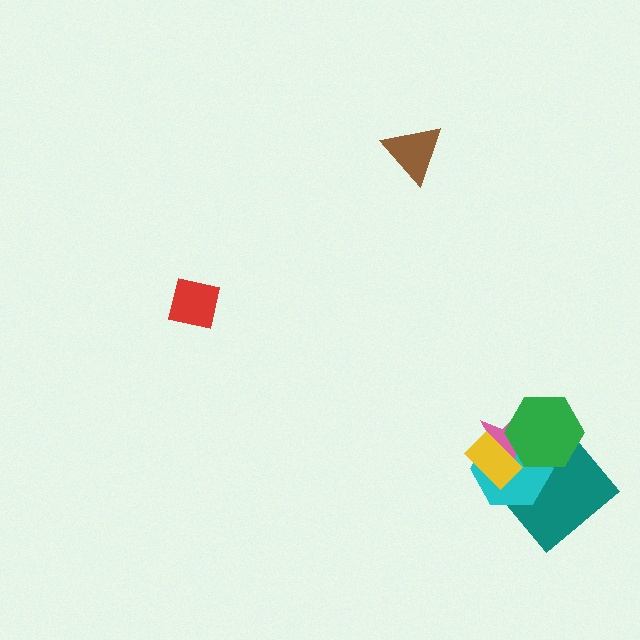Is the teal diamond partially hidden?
Yes, it is partially covered by another shape.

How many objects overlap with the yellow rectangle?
4 objects overlap with the yellow rectangle.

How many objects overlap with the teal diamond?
4 objects overlap with the teal diamond.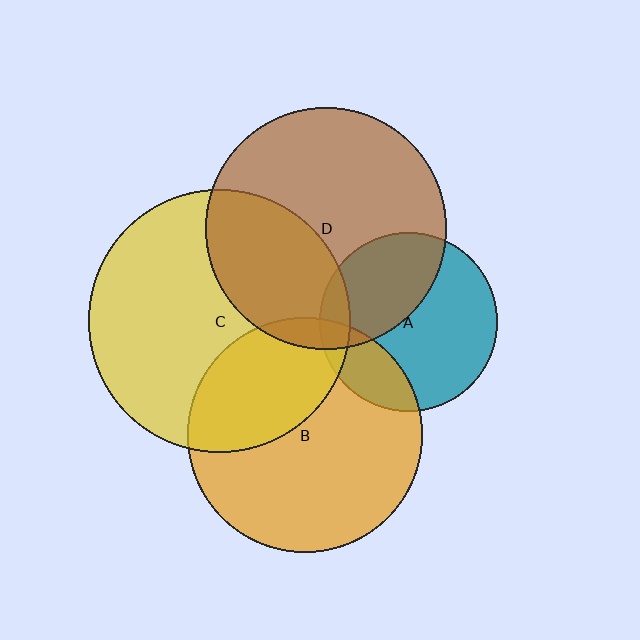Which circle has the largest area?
Circle C (yellow).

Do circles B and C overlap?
Yes.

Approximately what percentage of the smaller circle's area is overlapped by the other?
Approximately 35%.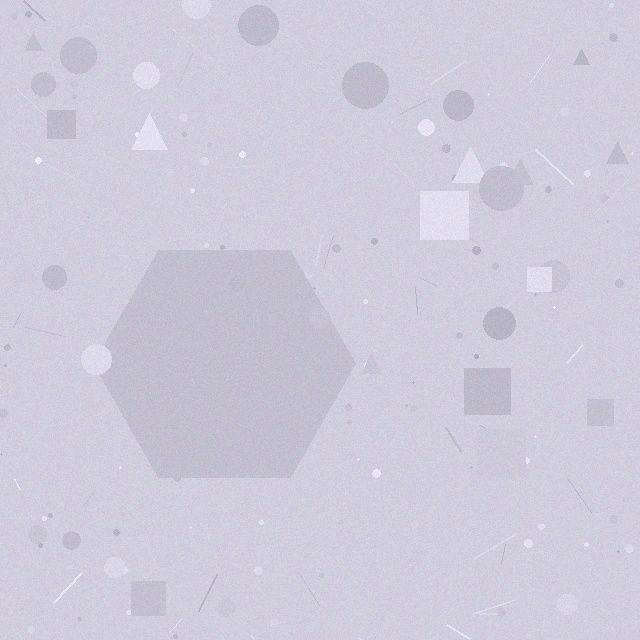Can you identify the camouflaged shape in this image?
The camouflaged shape is a hexagon.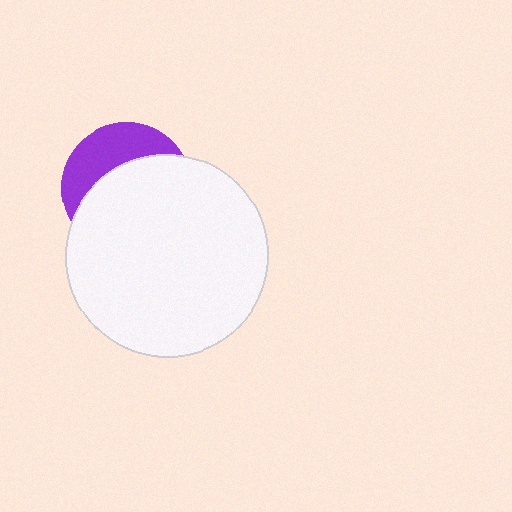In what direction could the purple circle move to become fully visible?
The purple circle could move up. That would shift it out from behind the white circle entirely.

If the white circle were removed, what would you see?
You would see the complete purple circle.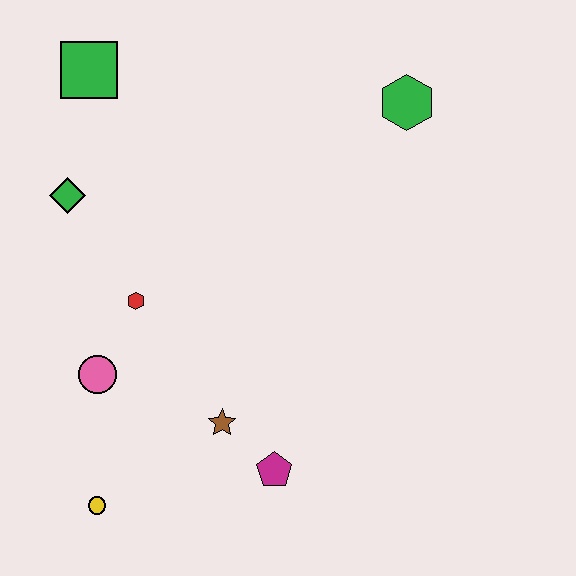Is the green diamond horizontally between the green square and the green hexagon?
No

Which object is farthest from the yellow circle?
The green hexagon is farthest from the yellow circle.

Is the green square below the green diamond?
No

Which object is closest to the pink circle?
The red hexagon is closest to the pink circle.